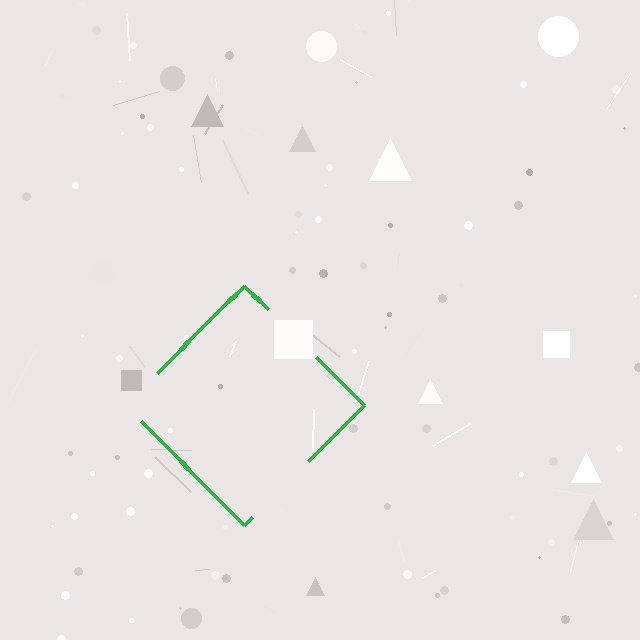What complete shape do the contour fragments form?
The contour fragments form a diamond.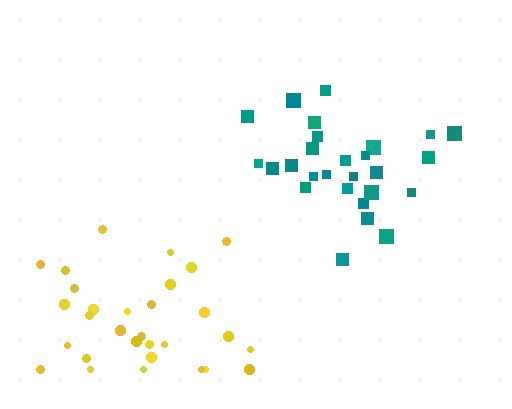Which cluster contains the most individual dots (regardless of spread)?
Yellow (30).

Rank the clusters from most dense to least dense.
teal, yellow.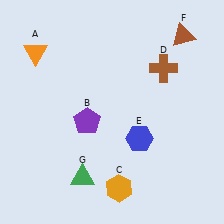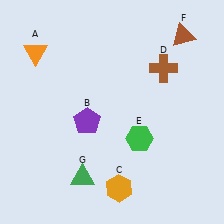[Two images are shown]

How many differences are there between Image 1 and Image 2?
There is 1 difference between the two images.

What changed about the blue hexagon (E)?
In Image 1, E is blue. In Image 2, it changed to green.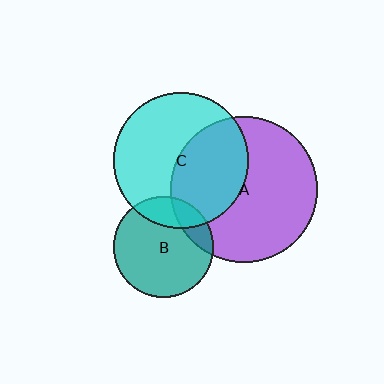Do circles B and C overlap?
Yes.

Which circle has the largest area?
Circle A (purple).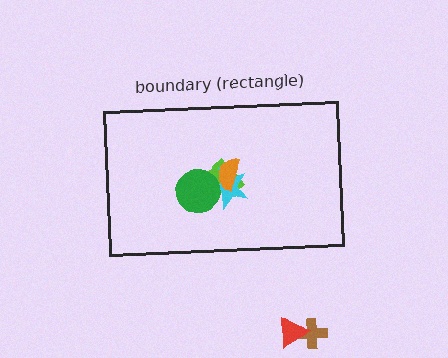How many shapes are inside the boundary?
4 inside, 2 outside.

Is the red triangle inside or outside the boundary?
Outside.